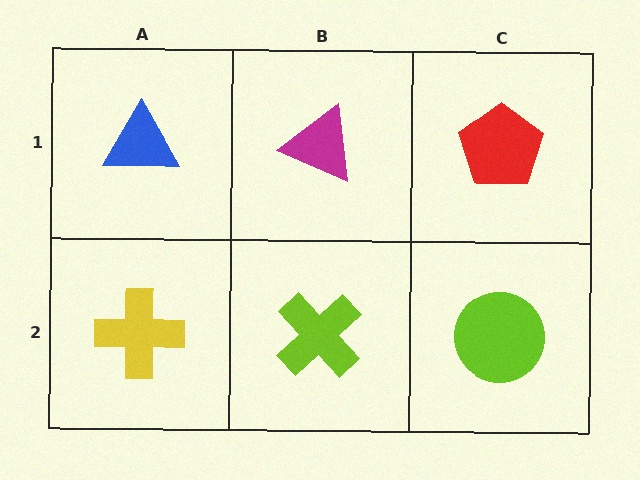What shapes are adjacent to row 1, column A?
A yellow cross (row 2, column A), a magenta triangle (row 1, column B).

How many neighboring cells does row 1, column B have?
3.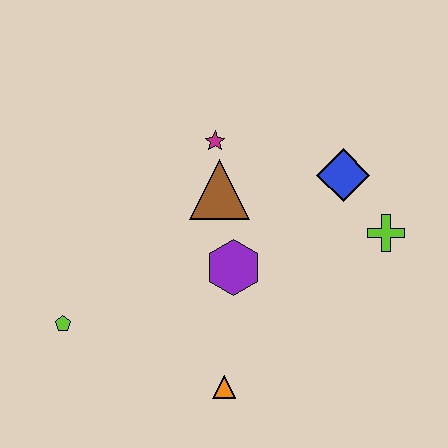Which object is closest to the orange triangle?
The purple hexagon is closest to the orange triangle.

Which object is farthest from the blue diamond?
The lime pentagon is farthest from the blue diamond.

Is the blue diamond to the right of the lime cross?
No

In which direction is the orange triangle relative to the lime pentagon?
The orange triangle is to the right of the lime pentagon.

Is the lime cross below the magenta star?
Yes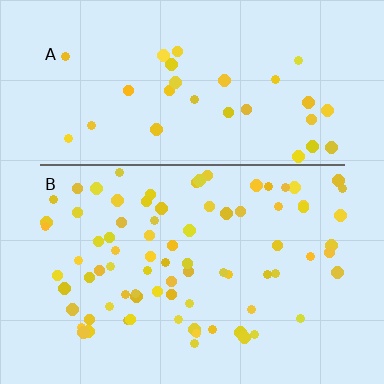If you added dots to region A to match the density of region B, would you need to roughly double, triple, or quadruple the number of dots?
Approximately triple.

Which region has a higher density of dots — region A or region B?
B (the bottom).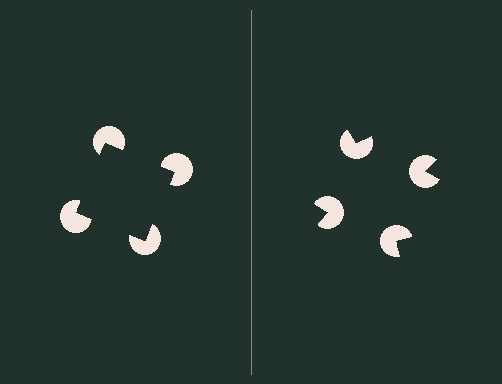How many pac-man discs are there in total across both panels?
8 — 4 on each side.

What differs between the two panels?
The pac-man discs are positioned identically on both sides; only the wedge orientations differ. On the left they align to a square; on the right they are misaligned.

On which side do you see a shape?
An illusory square appears on the left side. On the right side the wedge cuts are rotated, so no coherent shape forms.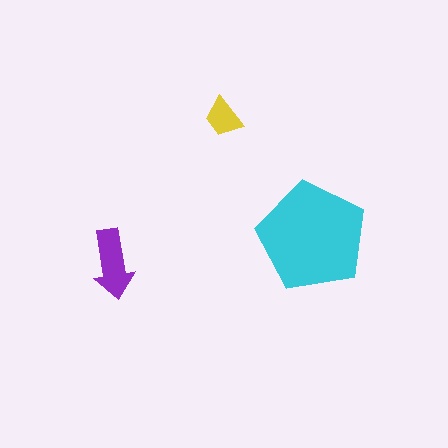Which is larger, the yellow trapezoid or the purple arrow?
The purple arrow.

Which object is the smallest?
The yellow trapezoid.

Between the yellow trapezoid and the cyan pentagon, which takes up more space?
The cyan pentagon.